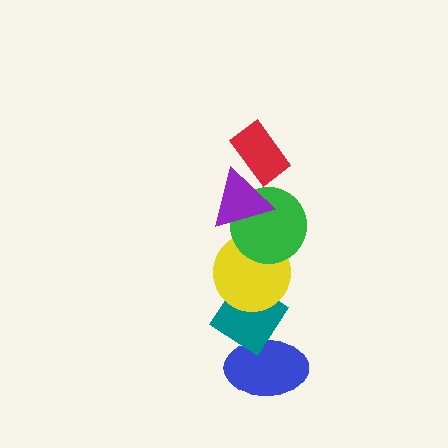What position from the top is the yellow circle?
The yellow circle is 4th from the top.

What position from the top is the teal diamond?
The teal diamond is 5th from the top.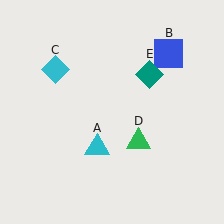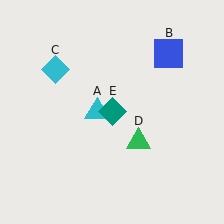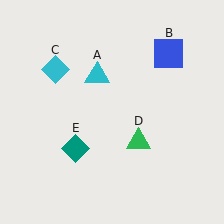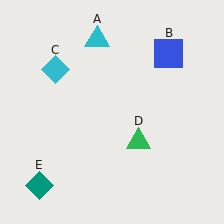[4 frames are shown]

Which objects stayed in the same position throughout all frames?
Blue square (object B) and cyan diamond (object C) and green triangle (object D) remained stationary.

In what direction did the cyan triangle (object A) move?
The cyan triangle (object A) moved up.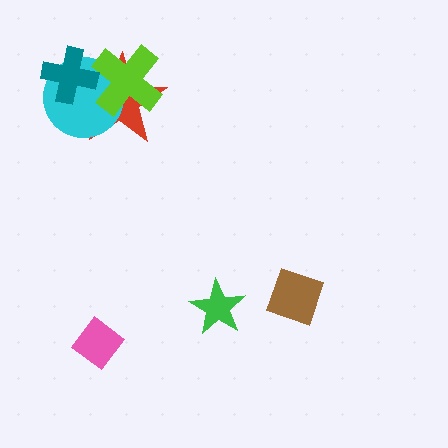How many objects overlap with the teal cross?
3 objects overlap with the teal cross.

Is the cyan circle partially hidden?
Yes, it is partially covered by another shape.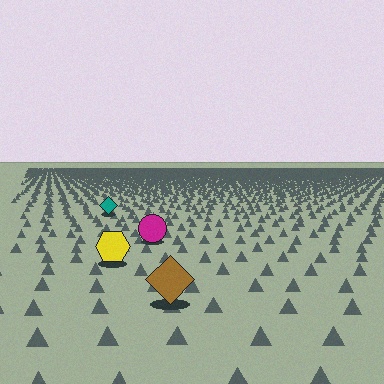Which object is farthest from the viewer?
The teal diamond is farthest from the viewer. It appears smaller and the ground texture around it is denser.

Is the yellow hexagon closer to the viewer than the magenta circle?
Yes. The yellow hexagon is closer — you can tell from the texture gradient: the ground texture is coarser near it.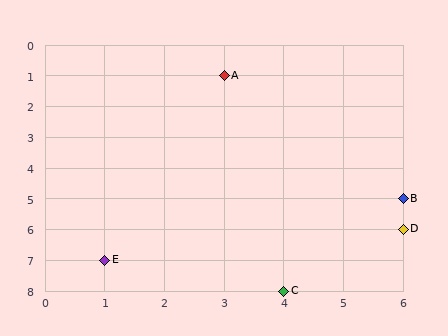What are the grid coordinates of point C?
Point C is at grid coordinates (4, 8).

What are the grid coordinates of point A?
Point A is at grid coordinates (3, 1).